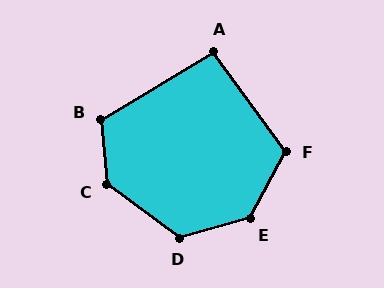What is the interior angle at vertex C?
Approximately 131 degrees (obtuse).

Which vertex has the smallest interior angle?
A, at approximately 95 degrees.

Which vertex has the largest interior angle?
E, at approximately 134 degrees.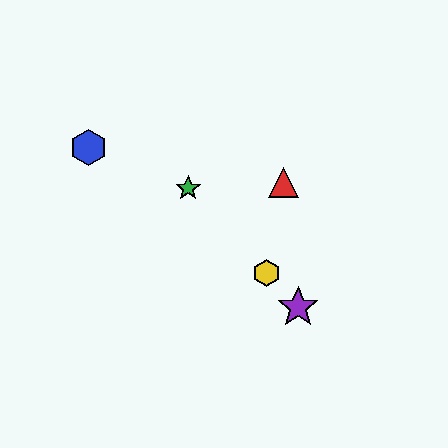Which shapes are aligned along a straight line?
The green star, the yellow hexagon, the purple star are aligned along a straight line.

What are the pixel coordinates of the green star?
The green star is at (188, 188).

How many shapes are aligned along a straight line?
3 shapes (the green star, the yellow hexagon, the purple star) are aligned along a straight line.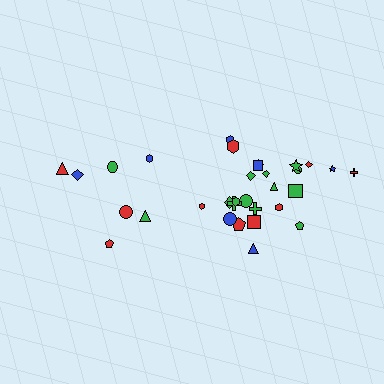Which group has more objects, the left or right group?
The right group.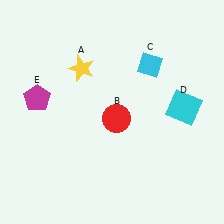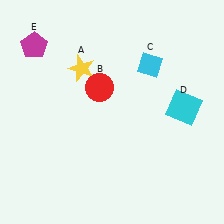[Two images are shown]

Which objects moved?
The objects that moved are: the red circle (B), the magenta pentagon (E).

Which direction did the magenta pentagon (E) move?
The magenta pentagon (E) moved up.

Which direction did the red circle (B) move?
The red circle (B) moved up.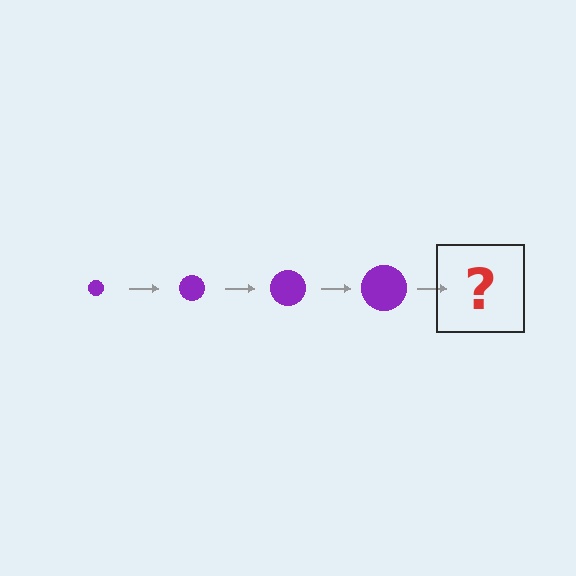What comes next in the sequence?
The next element should be a purple circle, larger than the previous one.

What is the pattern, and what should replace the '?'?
The pattern is that the circle gets progressively larger each step. The '?' should be a purple circle, larger than the previous one.